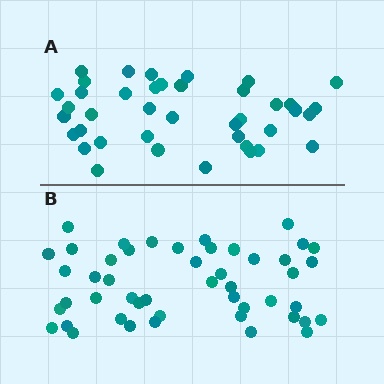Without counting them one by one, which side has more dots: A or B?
Region B (the bottom region) has more dots.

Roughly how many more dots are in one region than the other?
Region B has roughly 8 or so more dots than region A.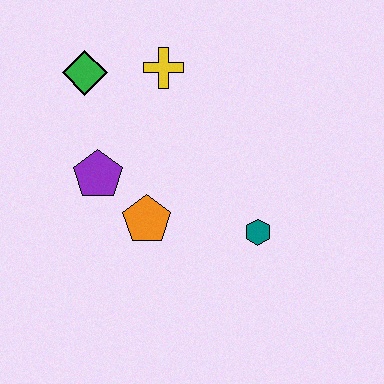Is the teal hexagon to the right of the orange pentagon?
Yes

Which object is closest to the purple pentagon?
The orange pentagon is closest to the purple pentagon.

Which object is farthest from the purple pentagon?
The teal hexagon is farthest from the purple pentagon.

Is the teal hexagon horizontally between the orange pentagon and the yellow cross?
No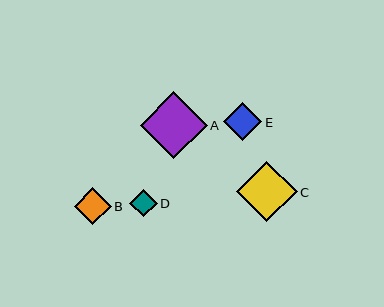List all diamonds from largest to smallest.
From largest to smallest: A, C, E, B, D.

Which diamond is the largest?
Diamond A is the largest with a size of approximately 67 pixels.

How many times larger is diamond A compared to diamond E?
Diamond A is approximately 1.7 times the size of diamond E.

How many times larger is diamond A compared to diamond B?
Diamond A is approximately 1.8 times the size of diamond B.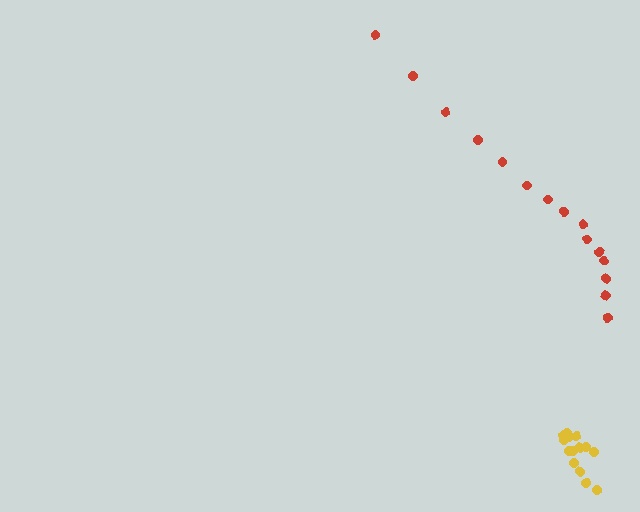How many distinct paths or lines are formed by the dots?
There are 2 distinct paths.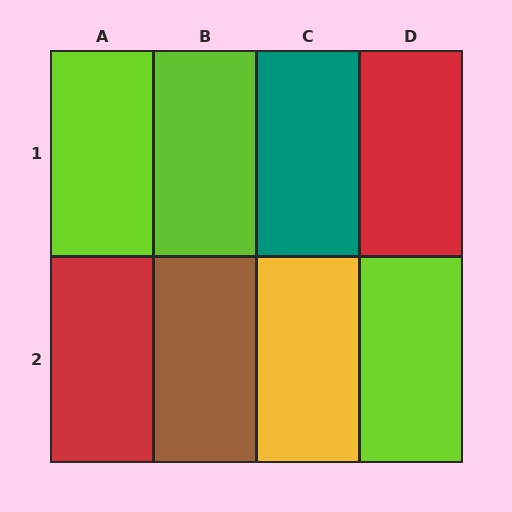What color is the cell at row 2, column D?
Lime.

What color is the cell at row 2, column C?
Yellow.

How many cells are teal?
1 cell is teal.